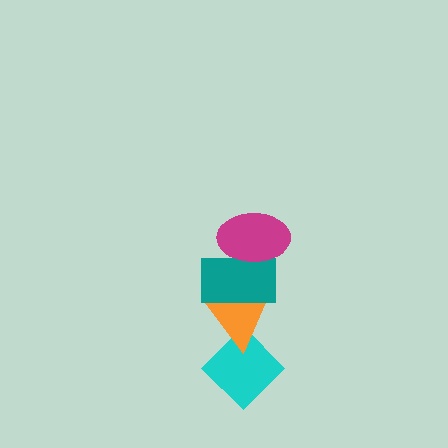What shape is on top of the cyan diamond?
The orange triangle is on top of the cyan diamond.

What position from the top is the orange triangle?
The orange triangle is 3rd from the top.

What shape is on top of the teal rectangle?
The magenta ellipse is on top of the teal rectangle.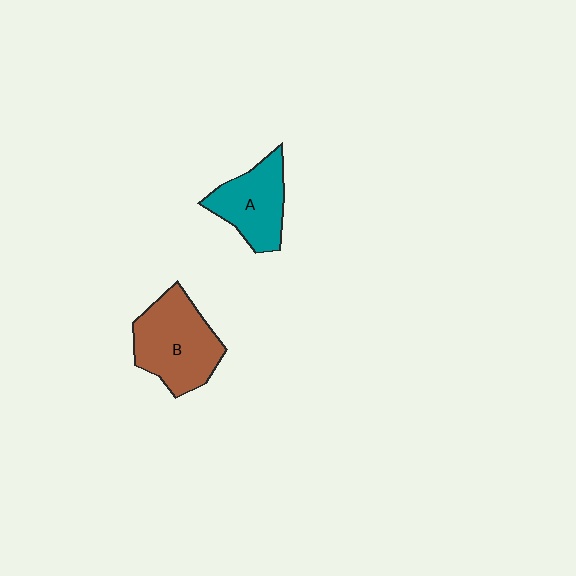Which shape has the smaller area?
Shape A (teal).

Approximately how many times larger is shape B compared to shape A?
Approximately 1.3 times.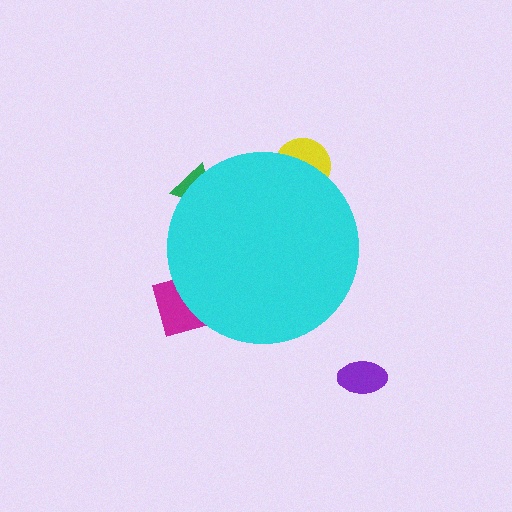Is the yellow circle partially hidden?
Yes, the yellow circle is partially hidden behind the cyan circle.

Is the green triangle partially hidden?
Yes, the green triangle is partially hidden behind the cyan circle.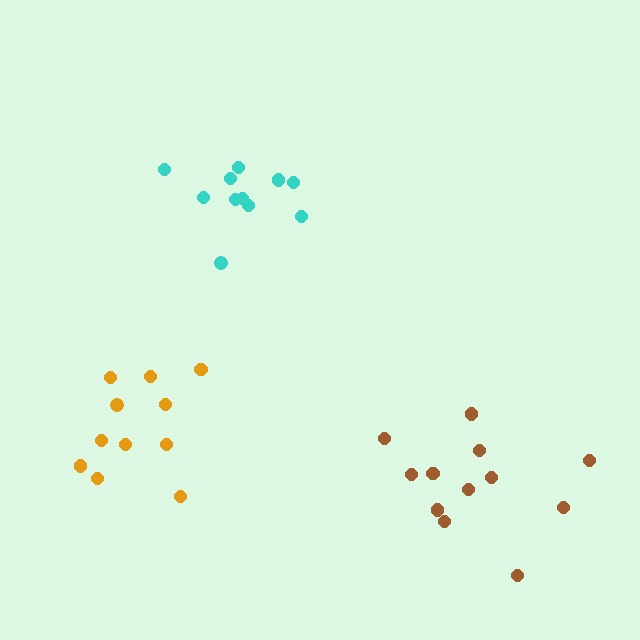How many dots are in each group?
Group 1: 11 dots, Group 2: 12 dots, Group 3: 11 dots (34 total).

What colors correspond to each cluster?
The clusters are colored: cyan, brown, orange.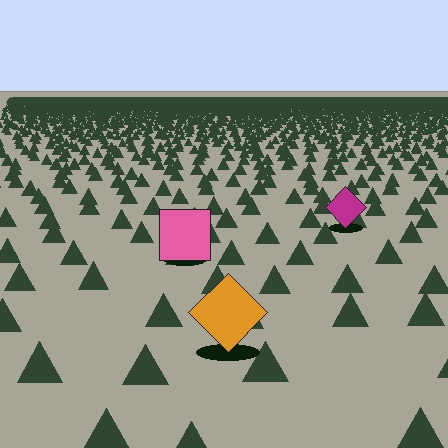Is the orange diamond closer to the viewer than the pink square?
Yes. The orange diamond is closer — you can tell from the texture gradient: the ground texture is coarser near it.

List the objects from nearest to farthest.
From nearest to farthest: the orange diamond, the pink square, the magenta diamond.